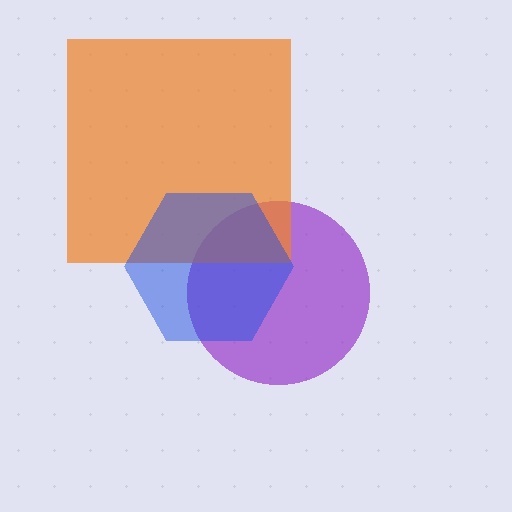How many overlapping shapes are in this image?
There are 3 overlapping shapes in the image.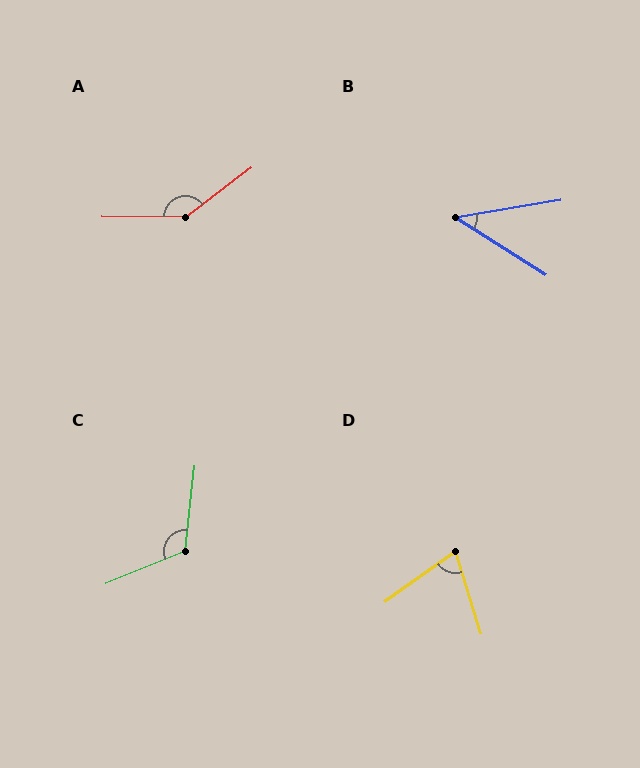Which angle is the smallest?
B, at approximately 42 degrees.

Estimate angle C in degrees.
Approximately 119 degrees.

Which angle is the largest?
A, at approximately 143 degrees.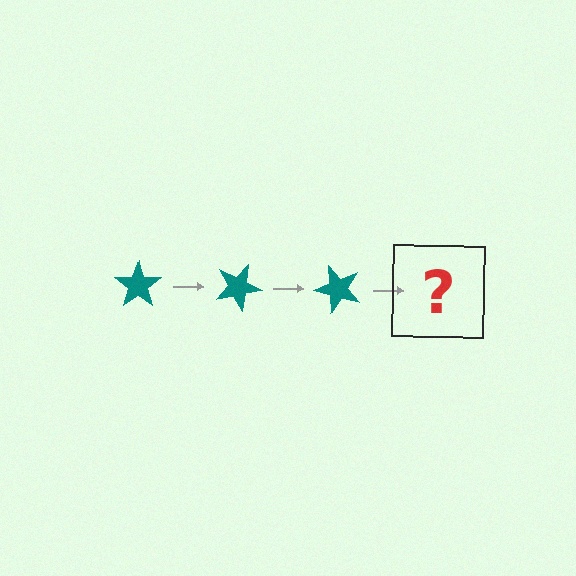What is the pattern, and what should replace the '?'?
The pattern is that the star rotates 25 degrees each step. The '?' should be a teal star rotated 75 degrees.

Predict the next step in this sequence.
The next step is a teal star rotated 75 degrees.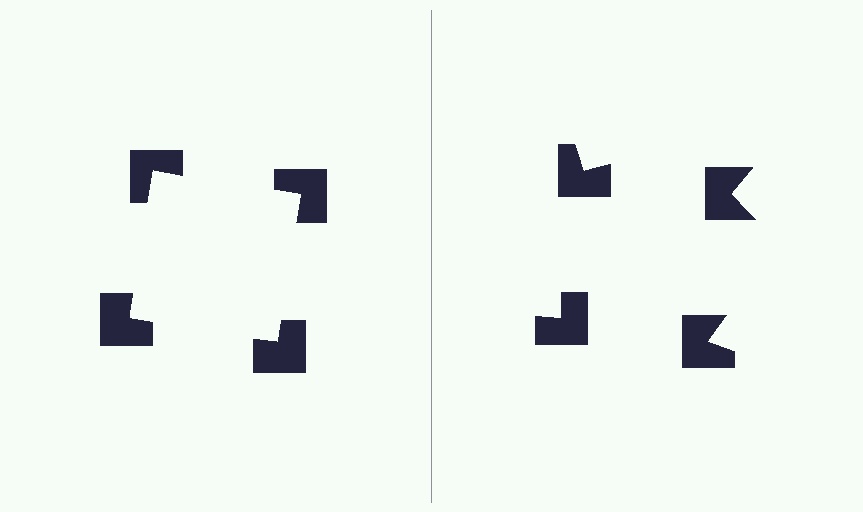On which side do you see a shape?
An illusory square appears on the left side. On the right side the wedge cuts are rotated, so no coherent shape forms.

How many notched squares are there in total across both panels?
8 — 4 on each side.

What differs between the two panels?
The notched squares are positioned identically on both sides; only the wedge orientations differ. On the left they align to a square; on the right they are misaligned.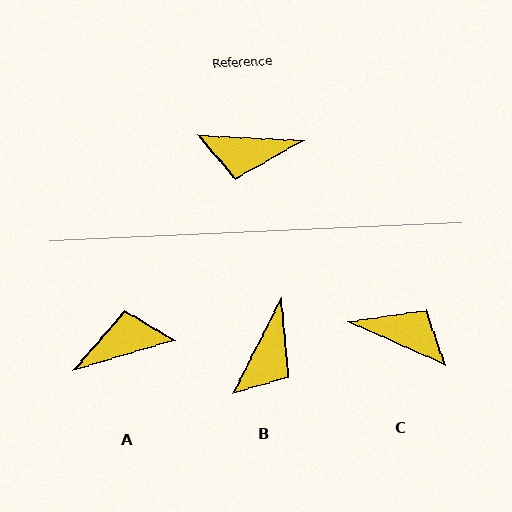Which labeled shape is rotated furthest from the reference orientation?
A, about 161 degrees away.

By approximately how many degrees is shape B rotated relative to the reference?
Approximately 65 degrees counter-clockwise.